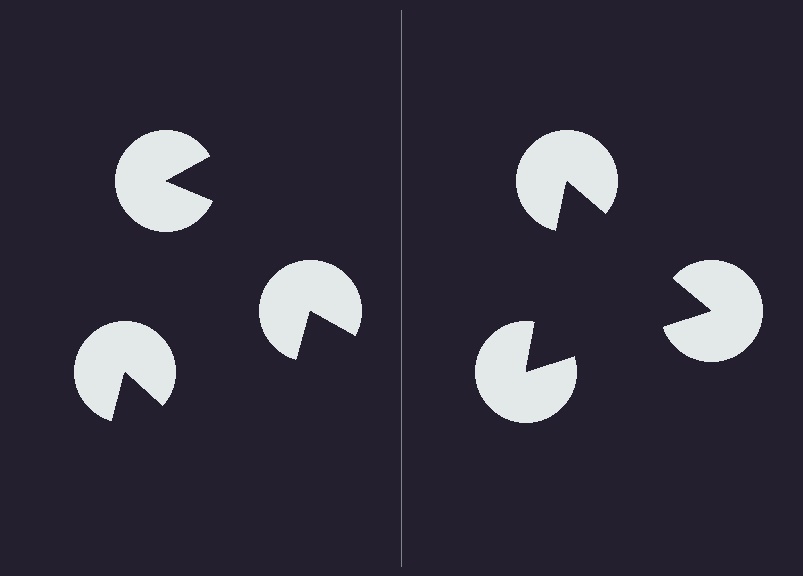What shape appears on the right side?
An illusory triangle.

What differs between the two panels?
The pac-man discs are positioned identically on both sides; only the wedge orientations differ. On the right they align to a triangle; on the left they are misaligned.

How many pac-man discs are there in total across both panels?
6 — 3 on each side.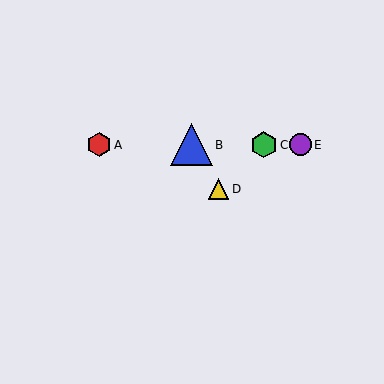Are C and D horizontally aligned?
No, C is at y≈145 and D is at y≈189.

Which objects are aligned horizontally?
Objects A, B, C, E are aligned horizontally.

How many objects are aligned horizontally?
4 objects (A, B, C, E) are aligned horizontally.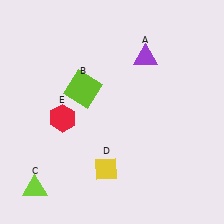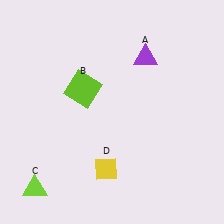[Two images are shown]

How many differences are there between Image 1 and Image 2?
There is 1 difference between the two images.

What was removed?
The red hexagon (E) was removed in Image 2.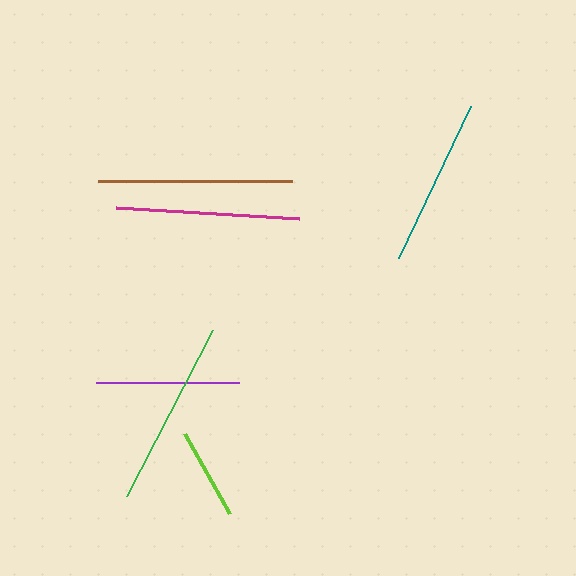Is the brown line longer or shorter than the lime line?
The brown line is longer than the lime line.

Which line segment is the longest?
The brown line is the longest at approximately 194 pixels.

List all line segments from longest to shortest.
From longest to shortest: brown, green, magenta, teal, purple, lime.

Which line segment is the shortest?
The lime line is the shortest at approximately 92 pixels.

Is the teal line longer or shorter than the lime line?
The teal line is longer than the lime line.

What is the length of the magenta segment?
The magenta segment is approximately 183 pixels long.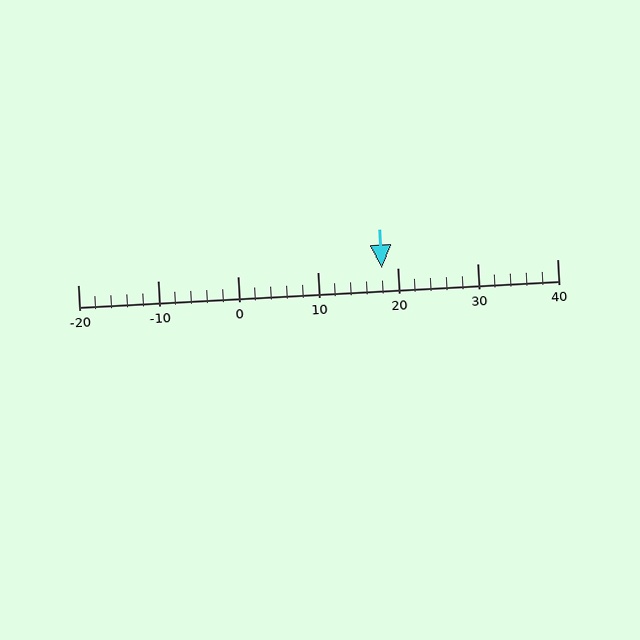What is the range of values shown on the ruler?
The ruler shows values from -20 to 40.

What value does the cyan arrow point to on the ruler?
The cyan arrow points to approximately 18.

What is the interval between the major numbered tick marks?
The major tick marks are spaced 10 units apart.